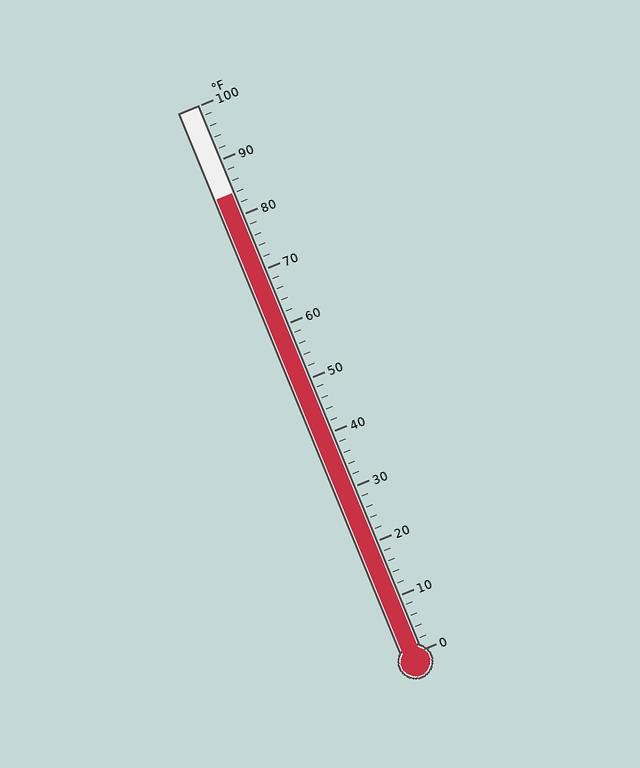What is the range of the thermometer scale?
The thermometer scale ranges from 0°F to 100°F.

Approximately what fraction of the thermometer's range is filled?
The thermometer is filled to approximately 85% of its range.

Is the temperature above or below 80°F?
The temperature is above 80°F.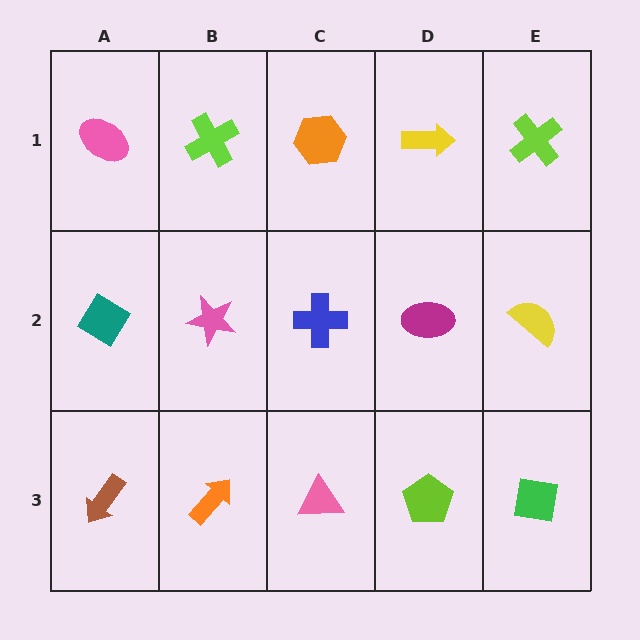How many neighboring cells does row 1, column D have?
3.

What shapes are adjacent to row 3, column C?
A blue cross (row 2, column C), an orange arrow (row 3, column B), a lime pentagon (row 3, column D).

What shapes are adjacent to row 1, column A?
A teal diamond (row 2, column A), a lime cross (row 1, column B).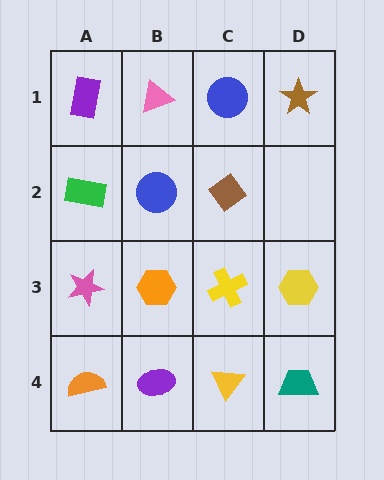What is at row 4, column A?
An orange semicircle.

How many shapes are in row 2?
3 shapes.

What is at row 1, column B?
A pink triangle.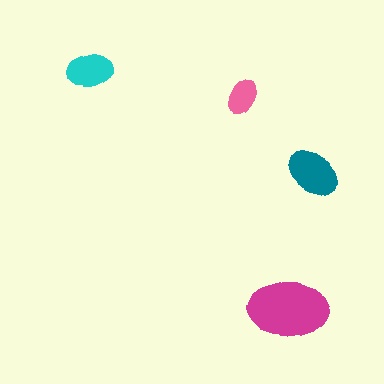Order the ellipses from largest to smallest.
the magenta one, the teal one, the cyan one, the pink one.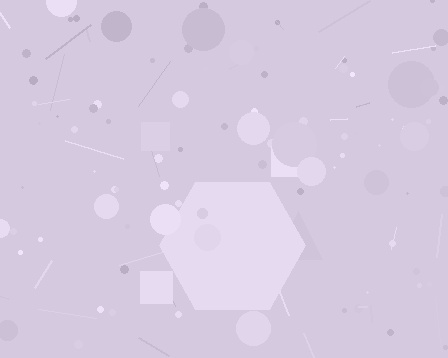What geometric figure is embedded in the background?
A hexagon is embedded in the background.